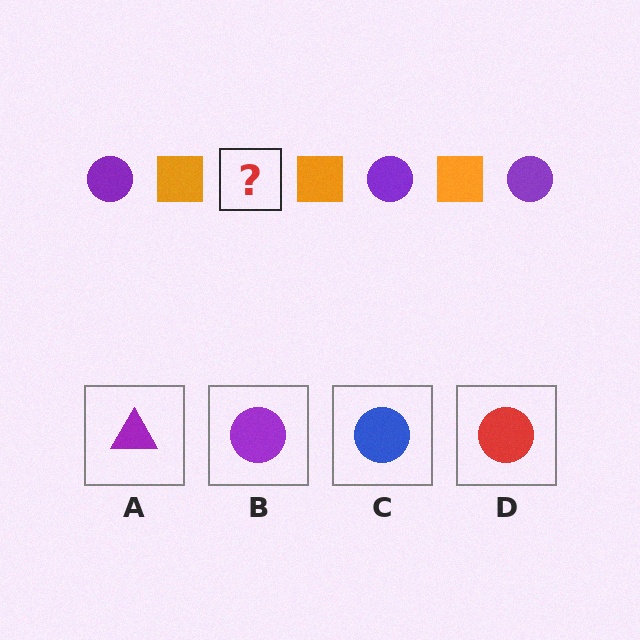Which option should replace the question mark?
Option B.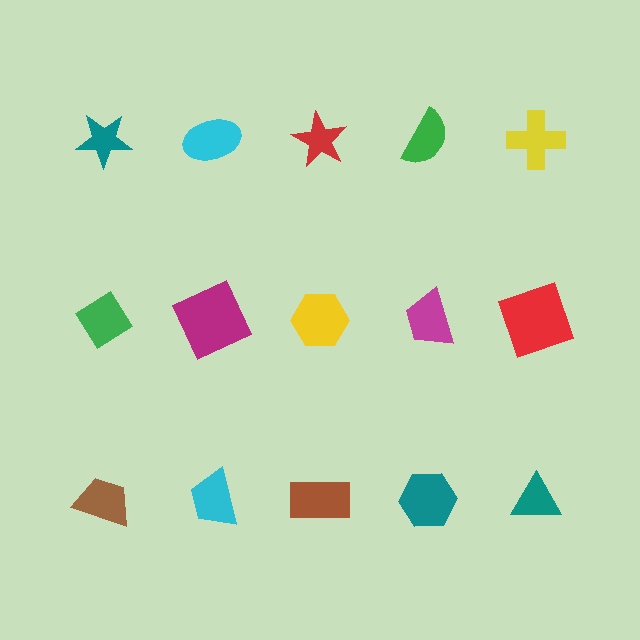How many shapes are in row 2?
5 shapes.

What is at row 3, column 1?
A brown trapezoid.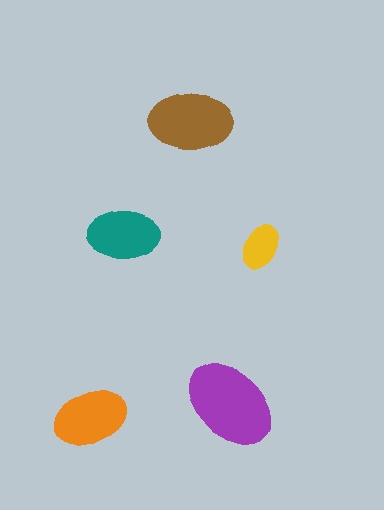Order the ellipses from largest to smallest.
the purple one, the brown one, the orange one, the teal one, the yellow one.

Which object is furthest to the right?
The yellow ellipse is rightmost.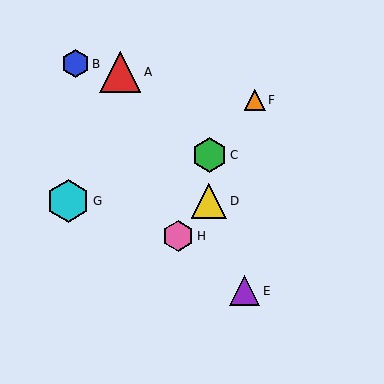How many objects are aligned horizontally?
2 objects (D, G) are aligned horizontally.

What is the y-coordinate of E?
Object E is at y≈291.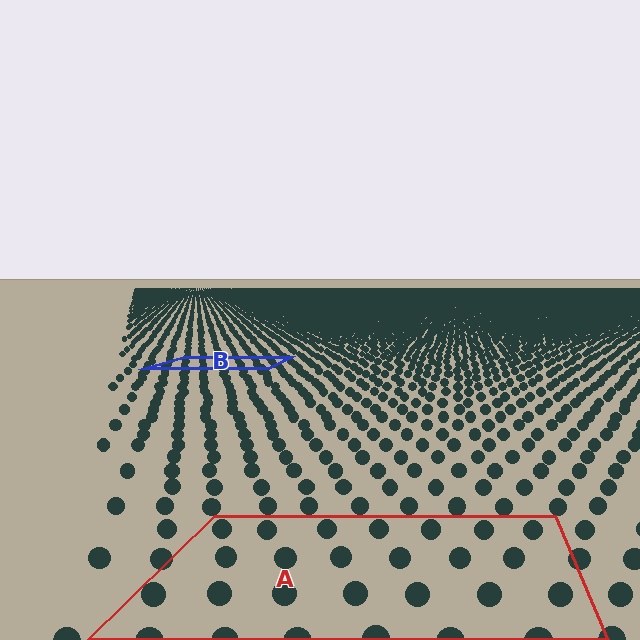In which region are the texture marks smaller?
The texture marks are smaller in region B, because it is farther away.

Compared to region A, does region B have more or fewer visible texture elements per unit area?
Region B has more texture elements per unit area — they are packed more densely because it is farther away.